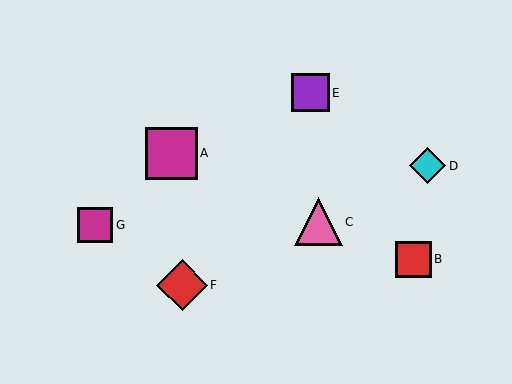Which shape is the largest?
The magenta square (labeled A) is the largest.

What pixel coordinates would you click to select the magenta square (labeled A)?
Click at (171, 153) to select the magenta square A.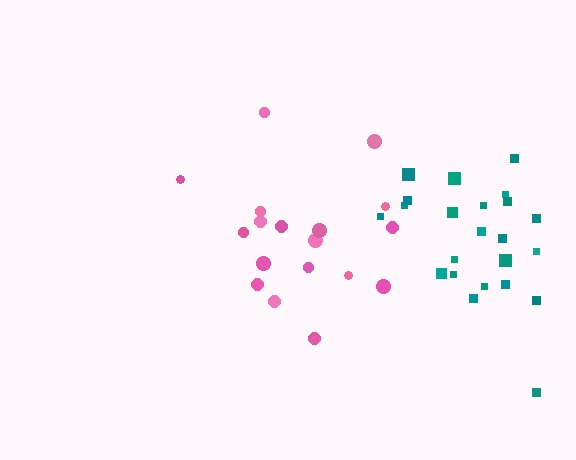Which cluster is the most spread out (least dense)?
Pink.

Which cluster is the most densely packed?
Teal.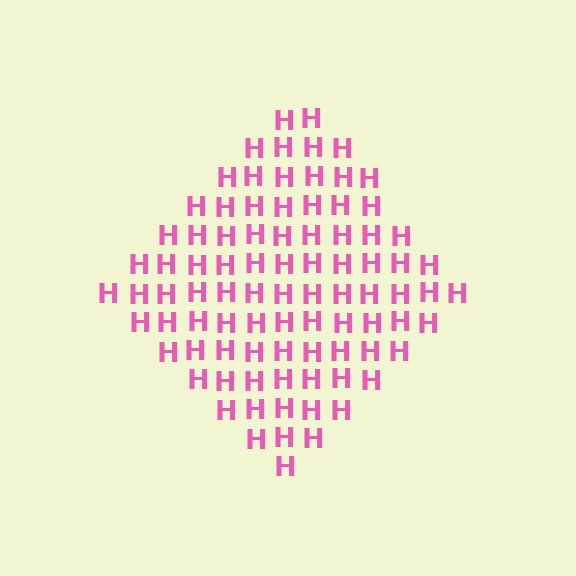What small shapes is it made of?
It is made of small letter H's.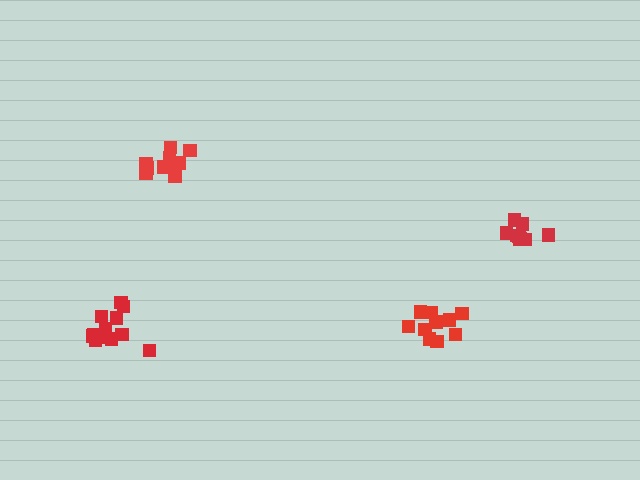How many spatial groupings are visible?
There are 4 spatial groupings.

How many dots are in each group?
Group 1: 10 dots, Group 2: 12 dots, Group 3: 10 dots, Group 4: 8 dots (40 total).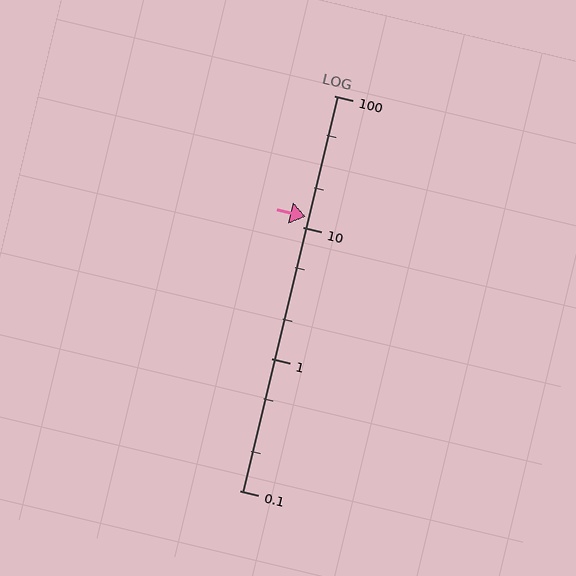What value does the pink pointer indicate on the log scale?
The pointer indicates approximately 12.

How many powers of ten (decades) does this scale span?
The scale spans 3 decades, from 0.1 to 100.